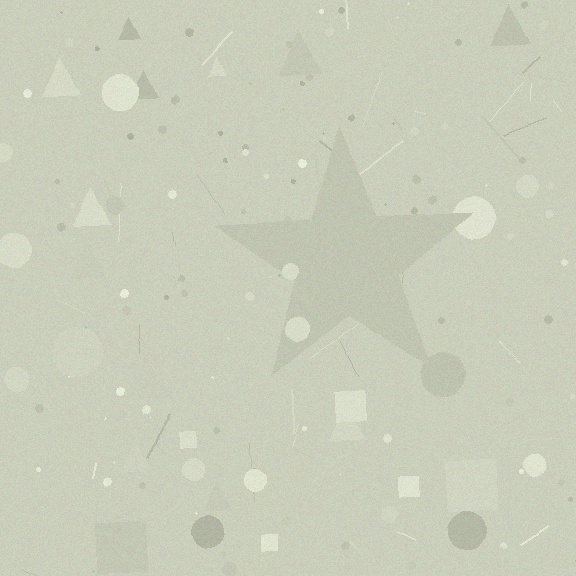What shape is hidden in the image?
A star is hidden in the image.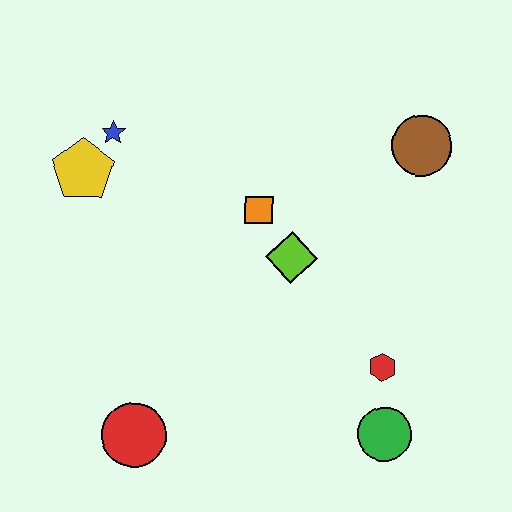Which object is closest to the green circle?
The red hexagon is closest to the green circle.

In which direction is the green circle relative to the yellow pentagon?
The green circle is to the right of the yellow pentagon.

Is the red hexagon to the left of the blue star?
No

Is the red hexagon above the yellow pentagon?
No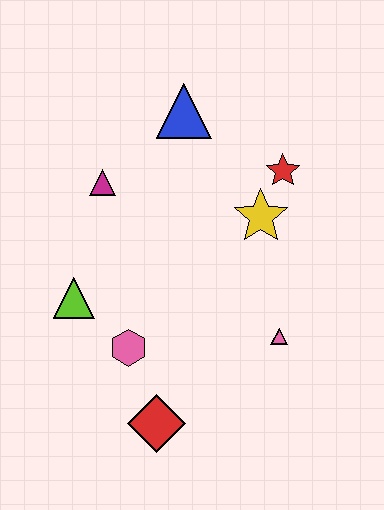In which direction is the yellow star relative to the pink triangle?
The yellow star is above the pink triangle.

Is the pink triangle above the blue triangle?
No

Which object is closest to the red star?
The yellow star is closest to the red star.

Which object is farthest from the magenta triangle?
The red diamond is farthest from the magenta triangle.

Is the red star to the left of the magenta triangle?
No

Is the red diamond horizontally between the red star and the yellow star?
No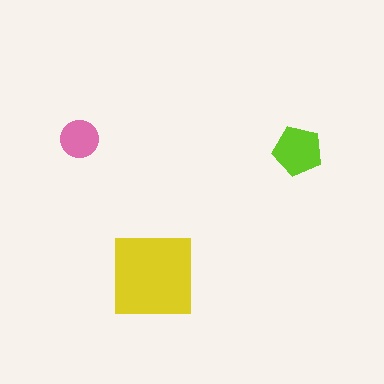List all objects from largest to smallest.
The yellow square, the lime pentagon, the pink circle.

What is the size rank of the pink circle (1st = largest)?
3rd.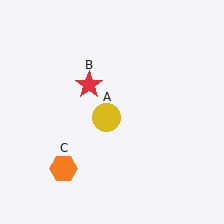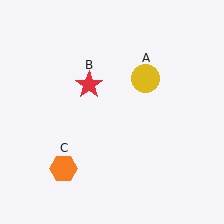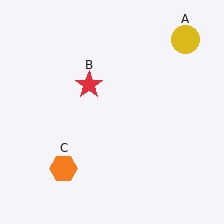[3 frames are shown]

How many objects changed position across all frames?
1 object changed position: yellow circle (object A).